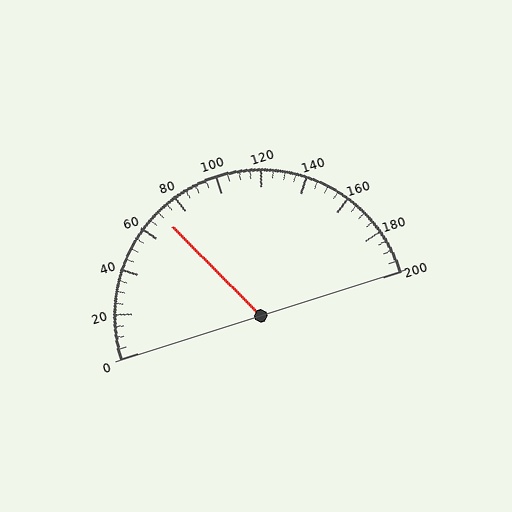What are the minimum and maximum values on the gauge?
The gauge ranges from 0 to 200.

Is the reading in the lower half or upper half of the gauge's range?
The reading is in the lower half of the range (0 to 200).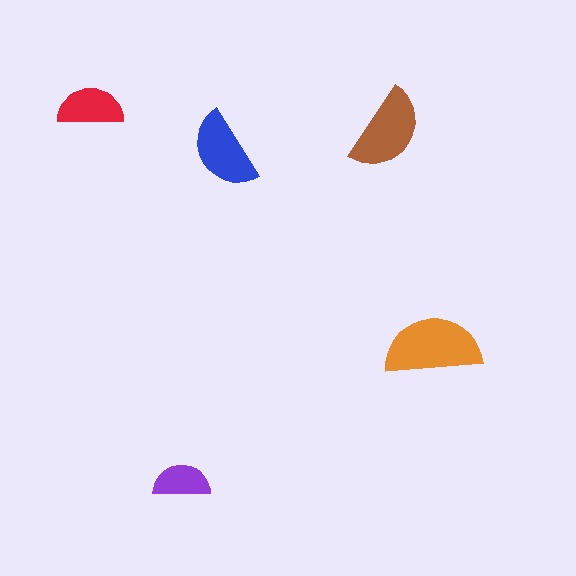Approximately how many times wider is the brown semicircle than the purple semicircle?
About 1.5 times wider.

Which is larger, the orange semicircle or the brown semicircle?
The orange one.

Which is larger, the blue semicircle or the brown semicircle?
The brown one.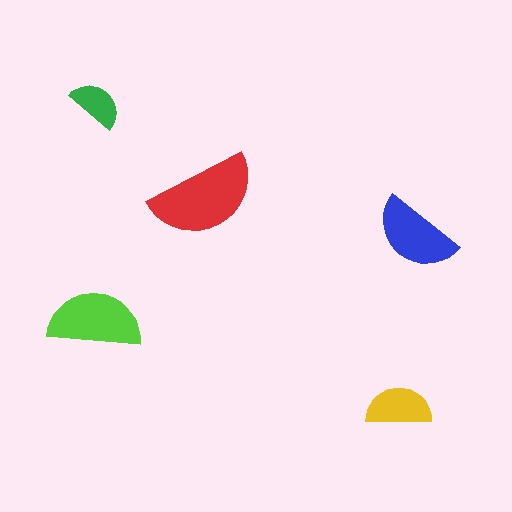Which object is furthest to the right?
The blue semicircle is rightmost.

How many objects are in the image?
There are 5 objects in the image.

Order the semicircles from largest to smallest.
the red one, the lime one, the blue one, the yellow one, the green one.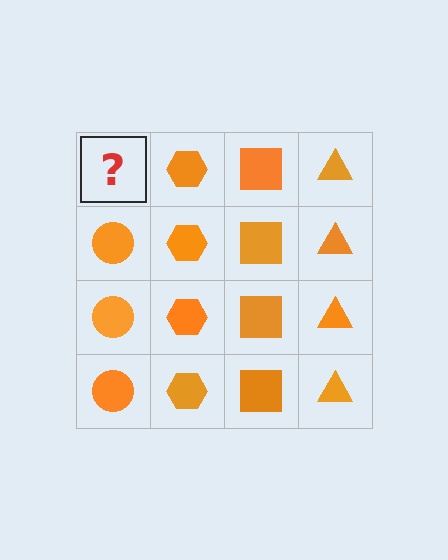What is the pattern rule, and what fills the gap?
The rule is that each column has a consistent shape. The gap should be filled with an orange circle.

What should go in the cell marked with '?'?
The missing cell should contain an orange circle.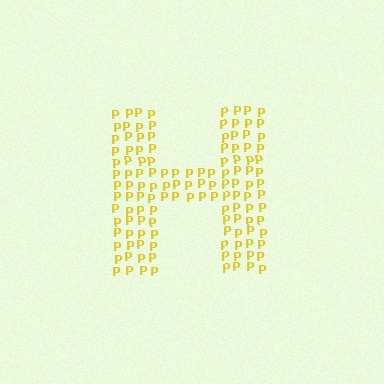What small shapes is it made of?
It is made of small letter P's.